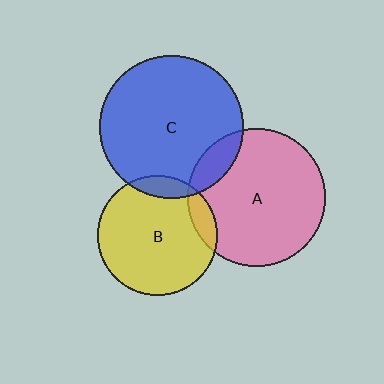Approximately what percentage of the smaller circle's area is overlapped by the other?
Approximately 10%.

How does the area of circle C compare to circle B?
Approximately 1.4 times.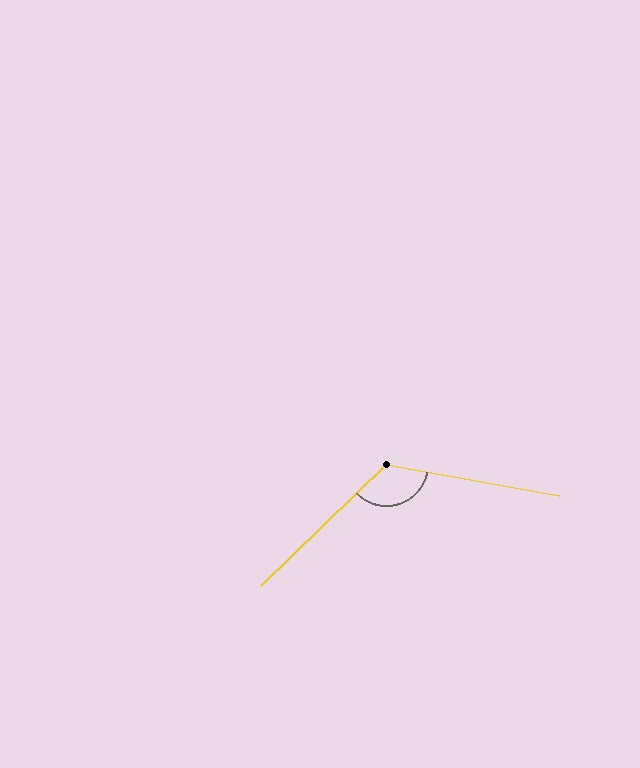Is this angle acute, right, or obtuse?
It is obtuse.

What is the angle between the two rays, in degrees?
Approximately 126 degrees.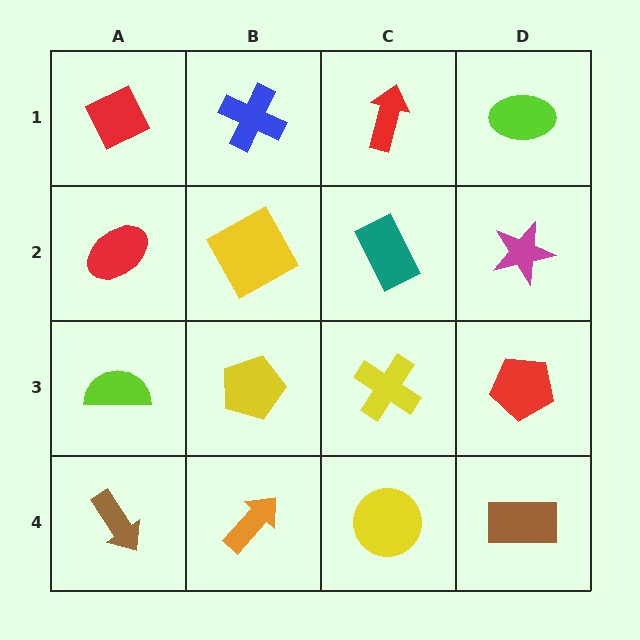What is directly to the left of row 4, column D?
A yellow circle.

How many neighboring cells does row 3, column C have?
4.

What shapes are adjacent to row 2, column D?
A lime ellipse (row 1, column D), a red pentagon (row 3, column D), a teal rectangle (row 2, column C).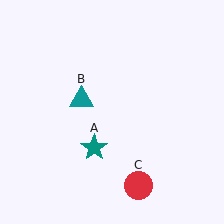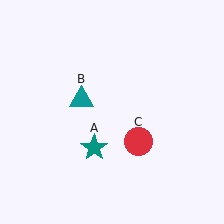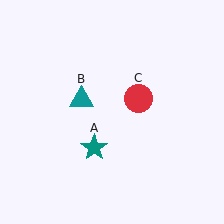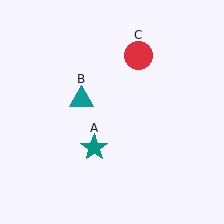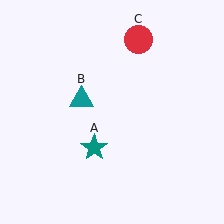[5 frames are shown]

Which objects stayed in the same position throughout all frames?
Teal star (object A) and teal triangle (object B) remained stationary.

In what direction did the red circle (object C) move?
The red circle (object C) moved up.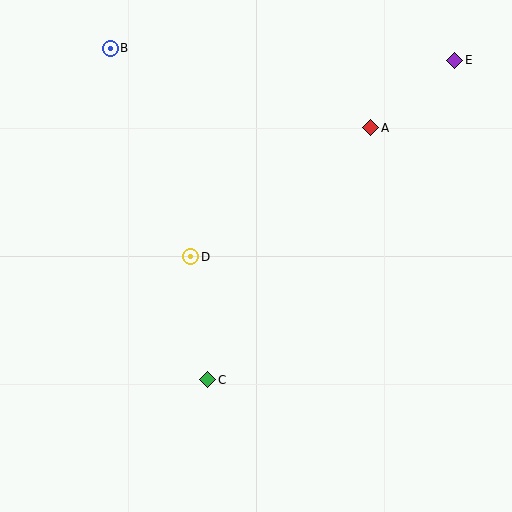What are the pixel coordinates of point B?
Point B is at (110, 48).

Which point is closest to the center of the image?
Point D at (191, 257) is closest to the center.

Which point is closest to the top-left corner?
Point B is closest to the top-left corner.